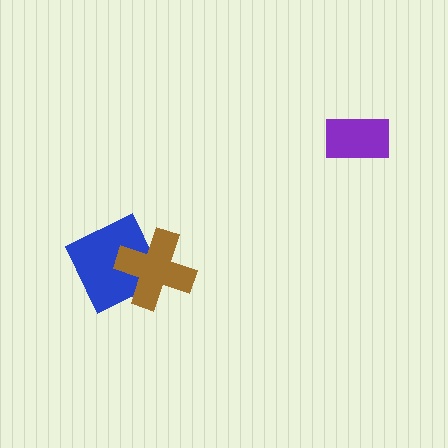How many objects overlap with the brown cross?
1 object overlaps with the brown cross.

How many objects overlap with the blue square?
1 object overlaps with the blue square.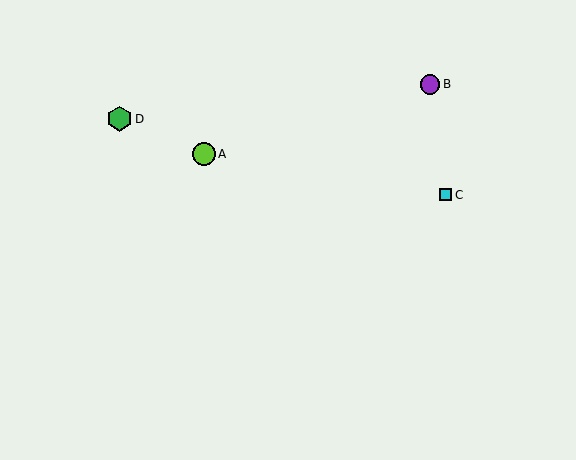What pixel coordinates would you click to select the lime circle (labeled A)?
Click at (204, 154) to select the lime circle A.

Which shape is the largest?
The green hexagon (labeled D) is the largest.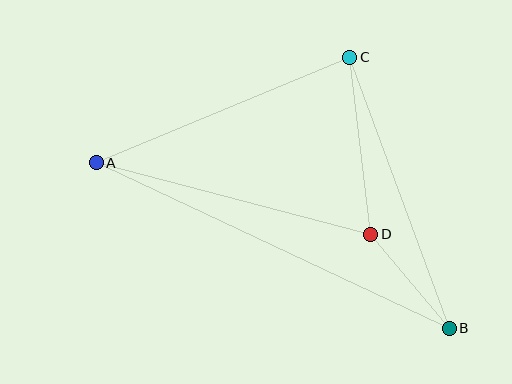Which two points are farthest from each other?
Points A and B are farthest from each other.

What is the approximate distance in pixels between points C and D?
The distance between C and D is approximately 178 pixels.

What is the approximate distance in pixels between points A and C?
The distance between A and C is approximately 275 pixels.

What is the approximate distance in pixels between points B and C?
The distance between B and C is approximately 289 pixels.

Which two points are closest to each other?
Points B and D are closest to each other.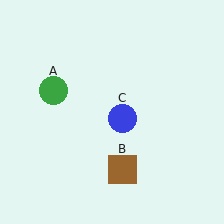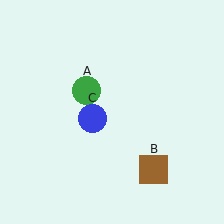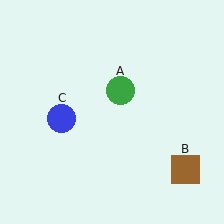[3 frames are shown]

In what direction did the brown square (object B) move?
The brown square (object B) moved right.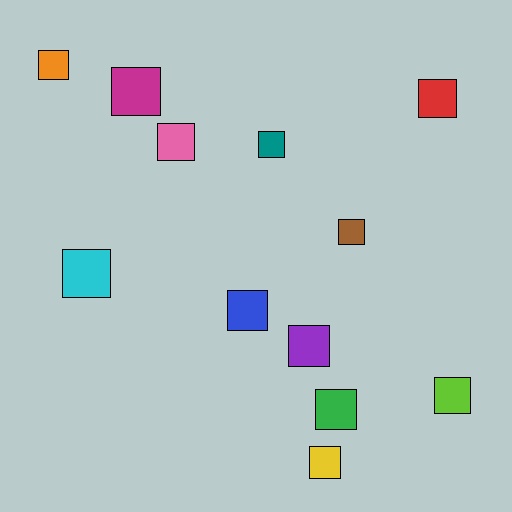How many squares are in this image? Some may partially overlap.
There are 12 squares.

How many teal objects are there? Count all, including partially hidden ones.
There is 1 teal object.